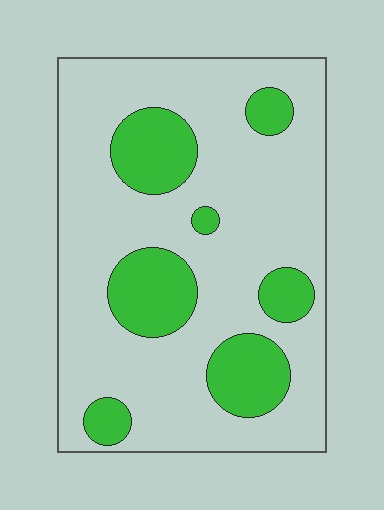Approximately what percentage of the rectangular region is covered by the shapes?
Approximately 25%.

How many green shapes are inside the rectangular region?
7.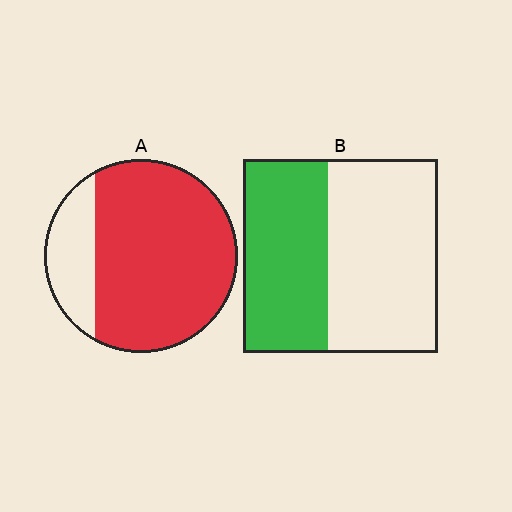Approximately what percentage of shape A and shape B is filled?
A is approximately 80% and B is approximately 45%.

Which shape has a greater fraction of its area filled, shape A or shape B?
Shape A.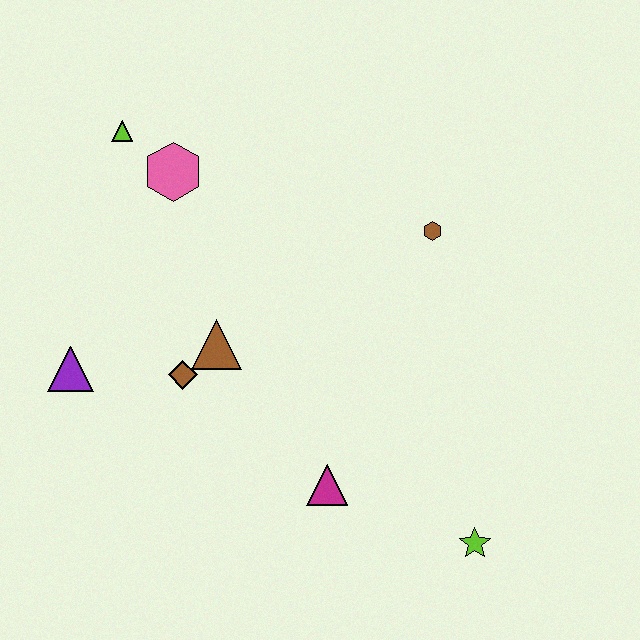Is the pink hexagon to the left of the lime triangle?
No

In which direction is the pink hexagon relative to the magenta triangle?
The pink hexagon is above the magenta triangle.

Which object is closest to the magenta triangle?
The lime star is closest to the magenta triangle.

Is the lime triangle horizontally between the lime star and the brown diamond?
No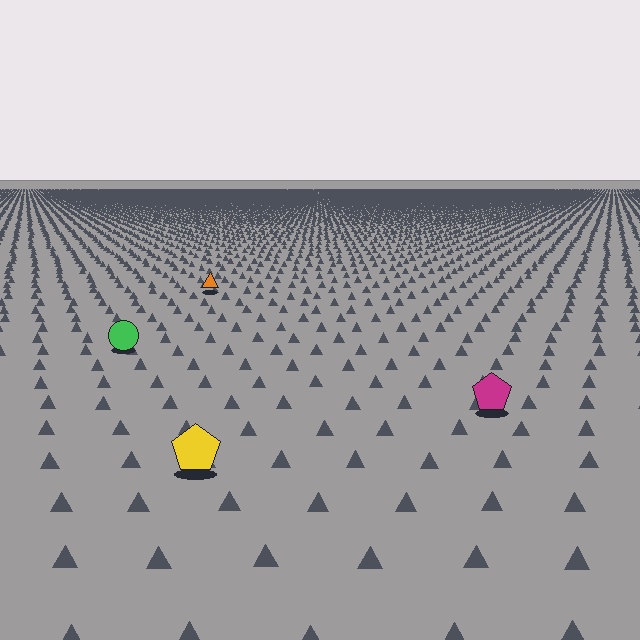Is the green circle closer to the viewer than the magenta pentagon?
No. The magenta pentagon is closer — you can tell from the texture gradient: the ground texture is coarser near it.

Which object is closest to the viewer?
The yellow pentagon is closest. The texture marks near it are larger and more spread out.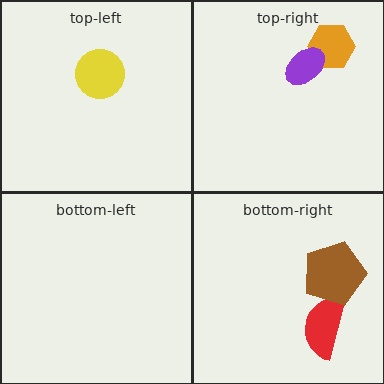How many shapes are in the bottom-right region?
2.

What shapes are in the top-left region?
The yellow circle.